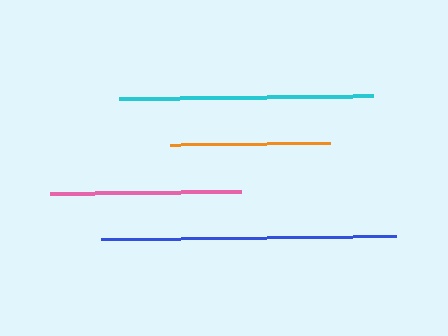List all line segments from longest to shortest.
From longest to shortest: blue, cyan, pink, orange.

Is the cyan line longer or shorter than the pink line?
The cyan line is longer than the pink line.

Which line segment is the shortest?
The orange line is the shortest at approximately 160 pixels.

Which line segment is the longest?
The blue line is the longest at approximately 295 pixels.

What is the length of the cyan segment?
The cyan segment is approximately 253 pixels long.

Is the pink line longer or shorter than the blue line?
The blue line is longer than the pink line.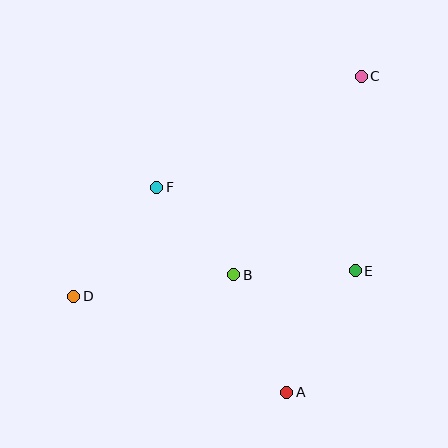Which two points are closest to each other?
Points B and F are closest to each other.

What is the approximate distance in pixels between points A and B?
The distance between A and B is approximately 129 pixels.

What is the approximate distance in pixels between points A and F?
The distance between A and F is approximately 243 pixels.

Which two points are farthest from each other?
Points C and D are farthest from each other.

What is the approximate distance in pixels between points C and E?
The distance between C and E is approximately 195 pixels.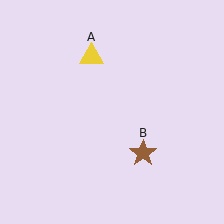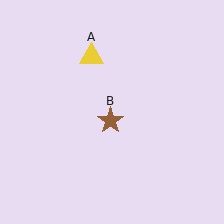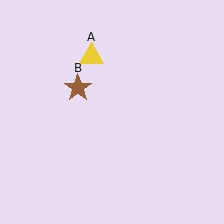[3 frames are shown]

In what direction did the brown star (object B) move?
The brown star (object B) moved up and to the left.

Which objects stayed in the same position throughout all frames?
Yellow triangle (object A) remained stationary.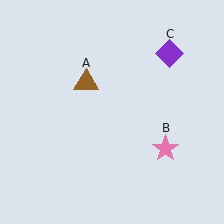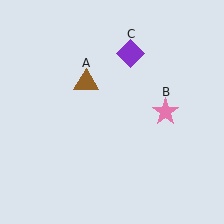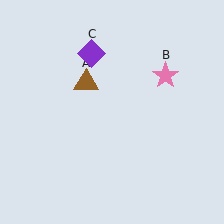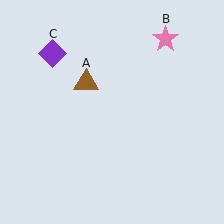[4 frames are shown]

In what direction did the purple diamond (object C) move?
The purple diamond (object C) moved left.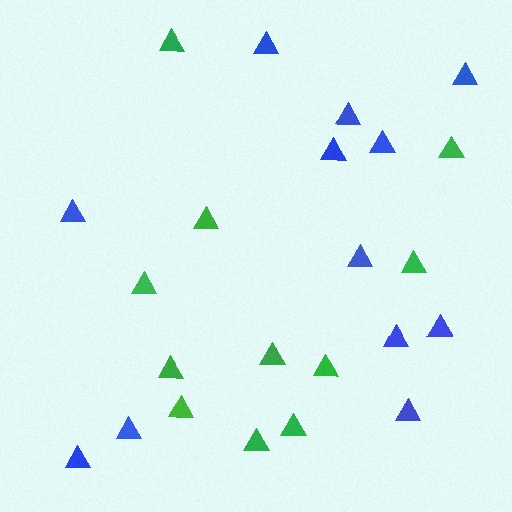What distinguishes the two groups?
There are 2 groups: one group of green triangles (11) and one group of blue triangles (12).